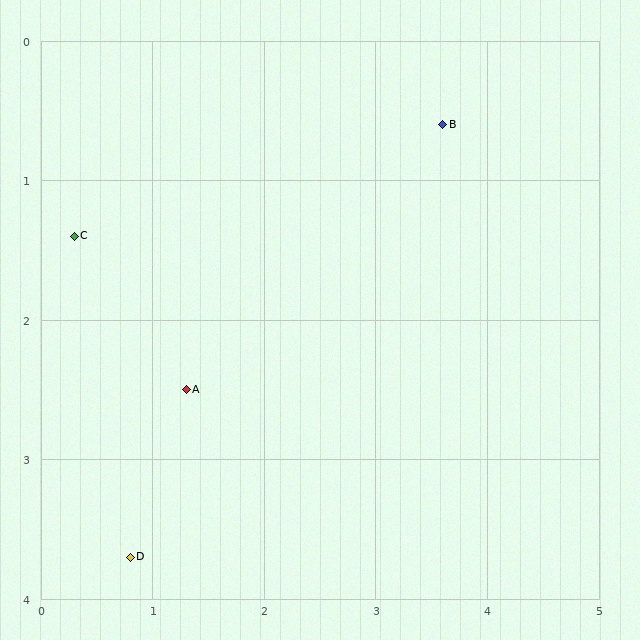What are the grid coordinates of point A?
Point A is at approximately (1.3, 2.5).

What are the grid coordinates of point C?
Point C is at approximately (0.3, 1.4).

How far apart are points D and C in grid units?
Points D and C are about 2.4 grid units apart.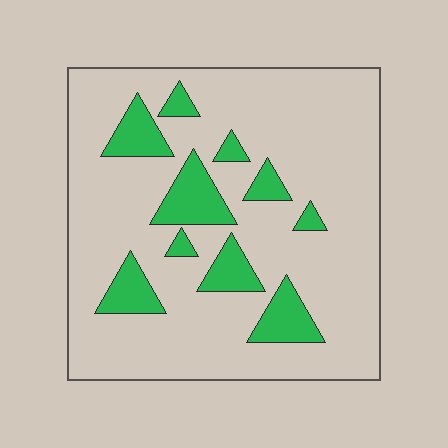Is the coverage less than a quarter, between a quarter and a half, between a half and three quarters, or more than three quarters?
Less than a quarter.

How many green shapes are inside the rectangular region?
10.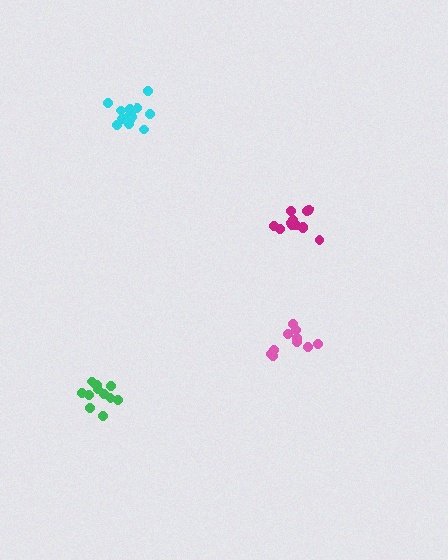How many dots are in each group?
Group 1: 13 dots, Group 2: 13 dots, Group 3: 12 dots, Group 4: 10 dots (48 total).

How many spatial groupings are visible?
There are 4 spatial groupings.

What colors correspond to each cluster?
The clusters are colored: green, cyan, magenta, pink.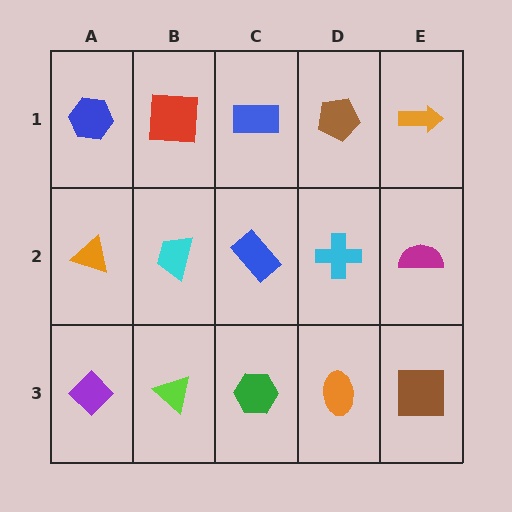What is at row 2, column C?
A blue rectangle.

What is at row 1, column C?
A blue rectangle.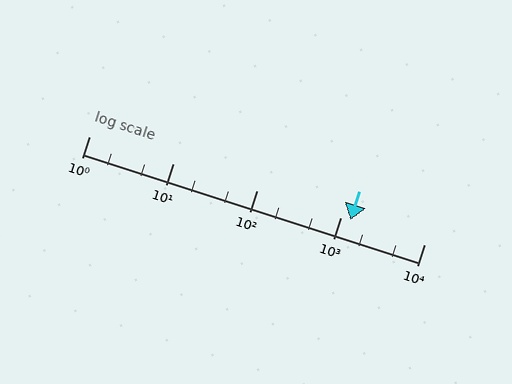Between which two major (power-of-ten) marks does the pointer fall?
The pointer is between 1000 and 10000.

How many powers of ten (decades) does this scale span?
The scale spans 4 decades, from 1 to 10000.